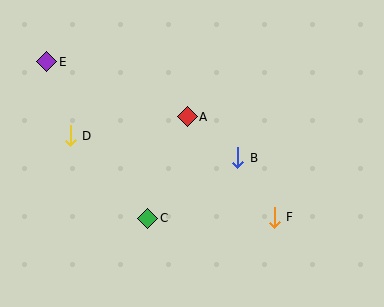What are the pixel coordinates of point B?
Point B is at (238, 158).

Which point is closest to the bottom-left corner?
Point C is closest to the bottom-left corner.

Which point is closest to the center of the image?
Point A at (187, 117) is closest to the center.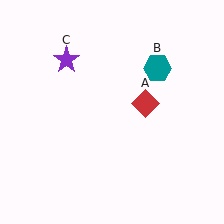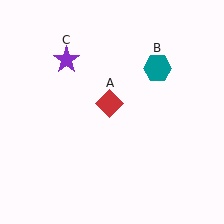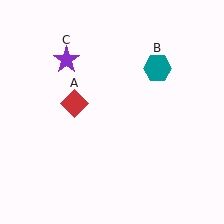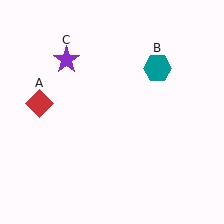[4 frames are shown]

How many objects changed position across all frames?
1 object changed position: red diamond (object A).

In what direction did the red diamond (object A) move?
The red diamond (object A) moved left.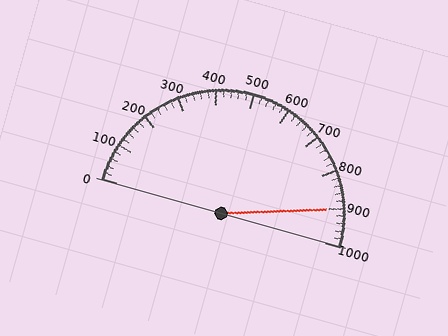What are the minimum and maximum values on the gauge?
The gauge ranges from 0 to 1000.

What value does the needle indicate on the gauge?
The needle indicates approximately 900.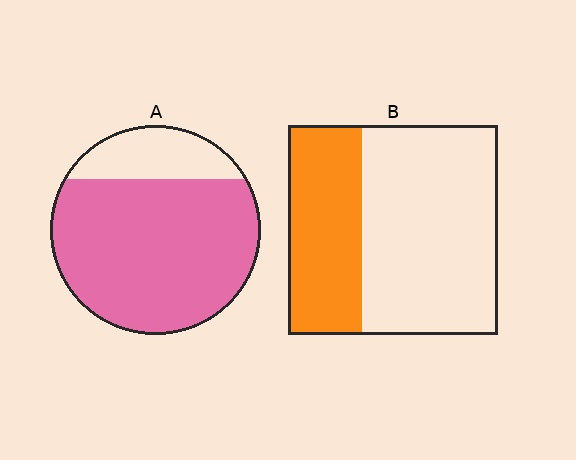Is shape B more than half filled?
No.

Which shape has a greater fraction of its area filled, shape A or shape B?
Shape A.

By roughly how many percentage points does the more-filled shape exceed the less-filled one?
By roughly 45 percentage points (A over B).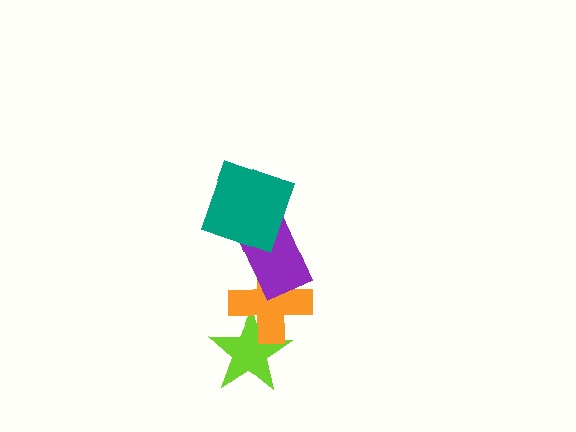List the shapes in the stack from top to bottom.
From top to bottom: the teal square, the purple rectangle, the orange cross, the lime star.